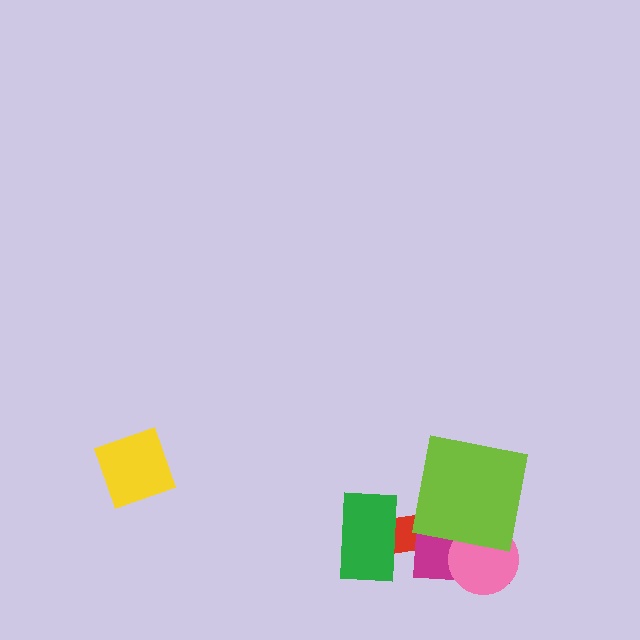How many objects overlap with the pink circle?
2 objects overlap with the pink circle.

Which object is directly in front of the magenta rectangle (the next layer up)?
The pink circle is directly in front of the magenta rectangle.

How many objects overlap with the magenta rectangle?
3 objects overlap with the magenta rectangle.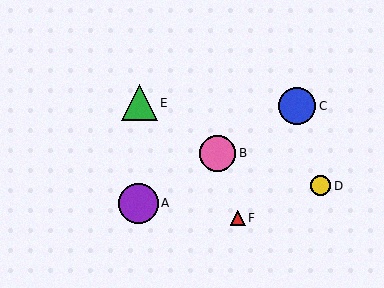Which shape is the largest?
The purple circle (labeled A) is the largest.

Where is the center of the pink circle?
The center of the pink circle is at (217, 153).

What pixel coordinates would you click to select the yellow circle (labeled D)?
Click at (320, 186) to select the yellow circle D.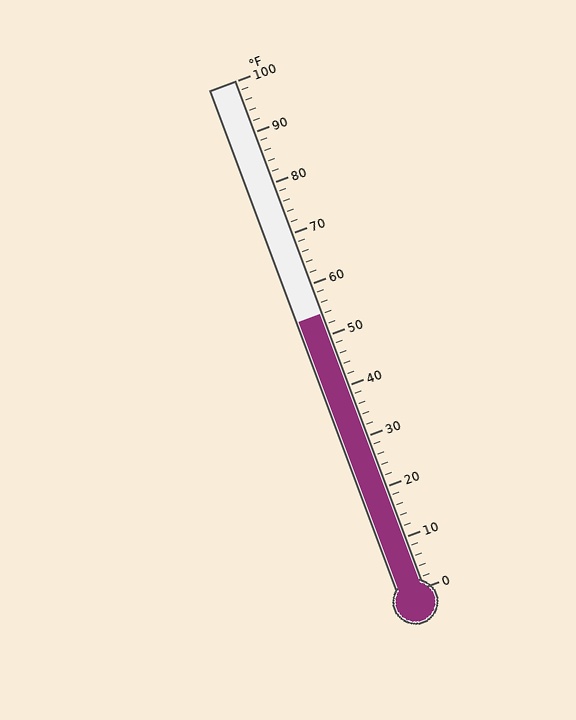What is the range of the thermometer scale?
The thermometer scale ranges from 0°F to 100°F.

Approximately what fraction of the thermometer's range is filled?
The thermometer is filled to approximately 55% of its range.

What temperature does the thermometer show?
The thermometer shows approximately 54°F.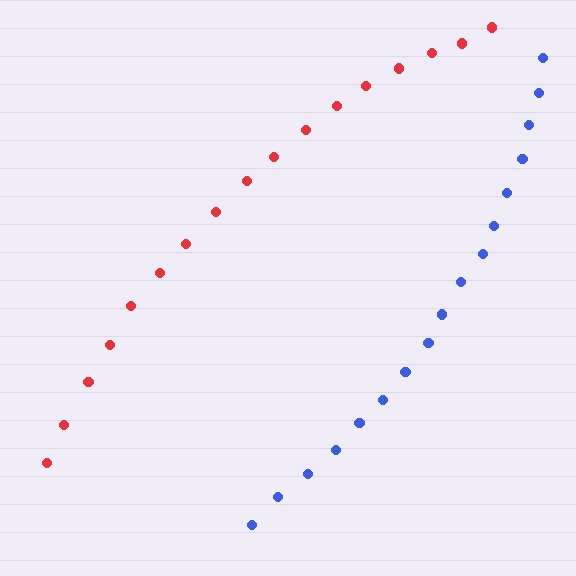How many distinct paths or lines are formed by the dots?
There are 2 distinct paths.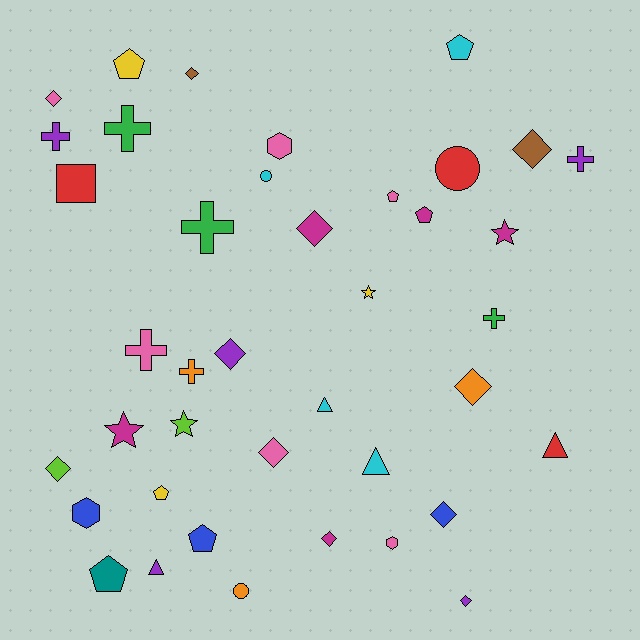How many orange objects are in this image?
There are 3 orange objects.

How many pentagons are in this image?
There are 7 pentagons.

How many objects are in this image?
There are 40 objects.